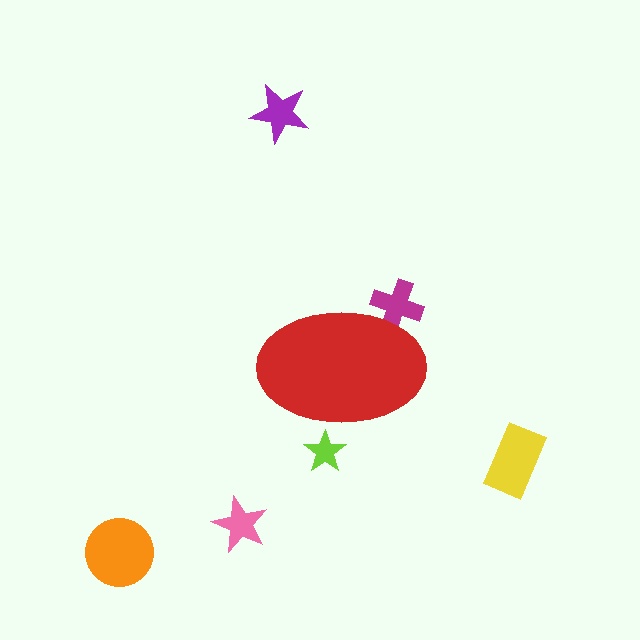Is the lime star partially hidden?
Yes, the lime star is partially hidden behind the red ellipse.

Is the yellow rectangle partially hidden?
No, the yellow rectangle is fully visible.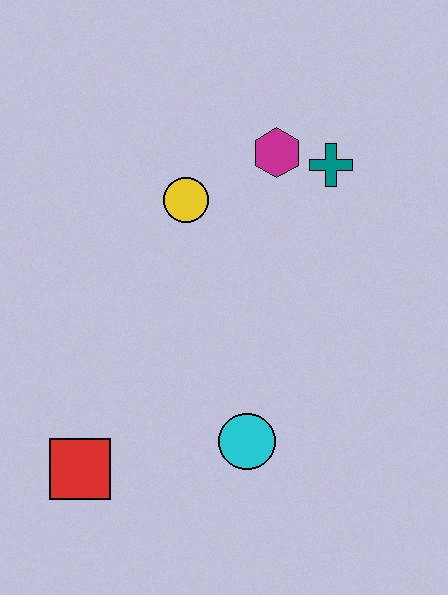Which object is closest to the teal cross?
The magenta hexagon is closest to the teal cross.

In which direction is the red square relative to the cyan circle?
The red square is to the left of the cyan circle.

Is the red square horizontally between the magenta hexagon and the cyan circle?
No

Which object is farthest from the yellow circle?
The red square is farthest from the yellow circle.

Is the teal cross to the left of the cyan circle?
No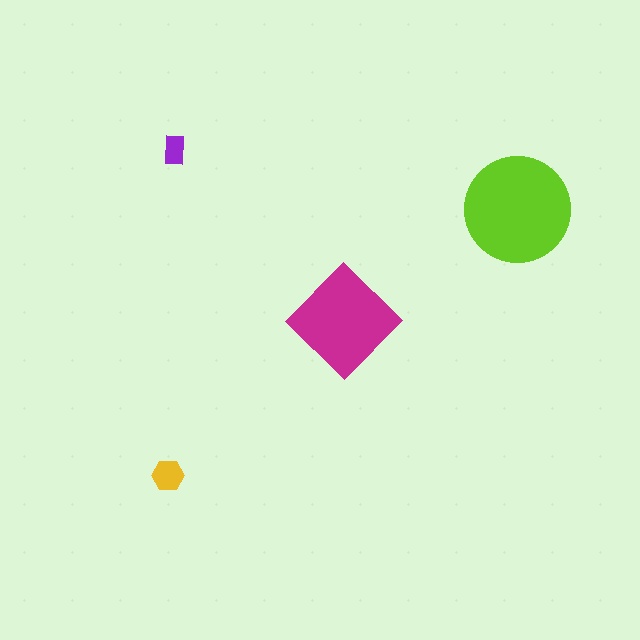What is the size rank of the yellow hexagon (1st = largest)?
3rd.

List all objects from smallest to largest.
The purple rectangle, the yellow hexagon, the magenta diamond, the lime circle.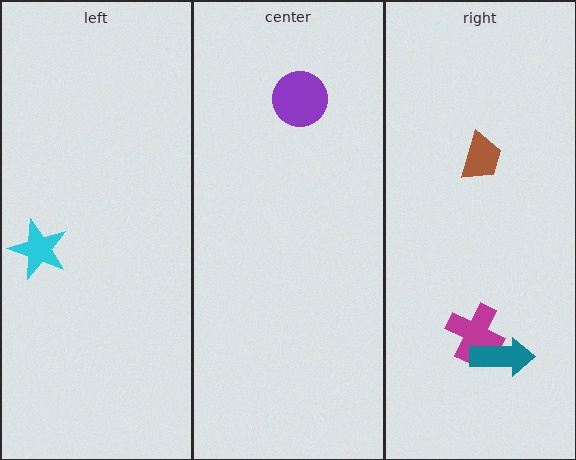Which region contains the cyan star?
The left region.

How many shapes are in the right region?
3.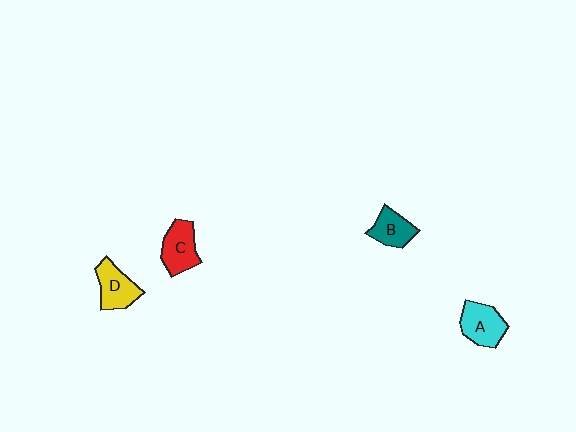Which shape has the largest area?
Shape C (red).